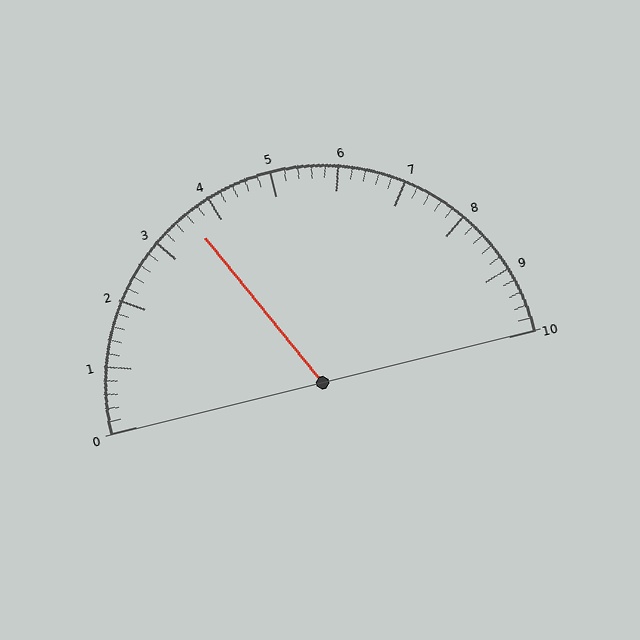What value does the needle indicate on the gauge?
The needle indicates approximately 3.6.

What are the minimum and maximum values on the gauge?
The gauge ranges from 0 to 10.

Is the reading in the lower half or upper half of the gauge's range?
The reading is in the lower half of the range (0 to 10).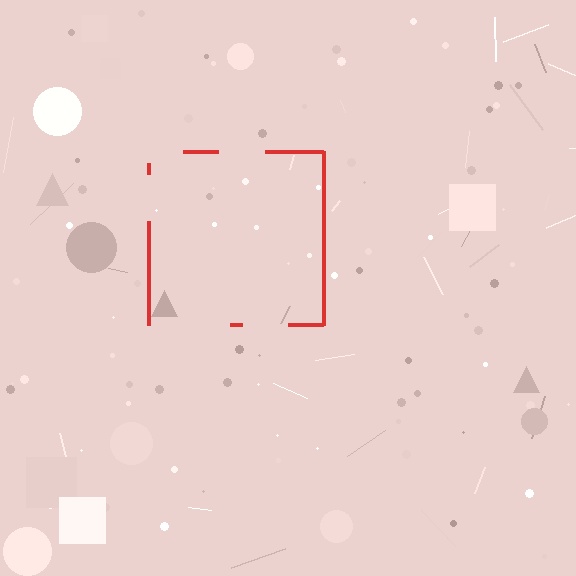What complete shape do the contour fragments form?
The contour fragments form a square.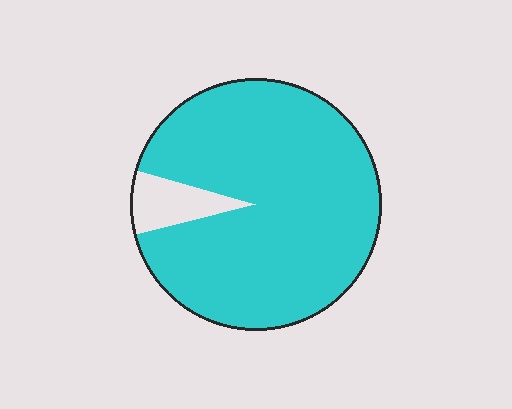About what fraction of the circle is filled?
About nine tenths (9/10).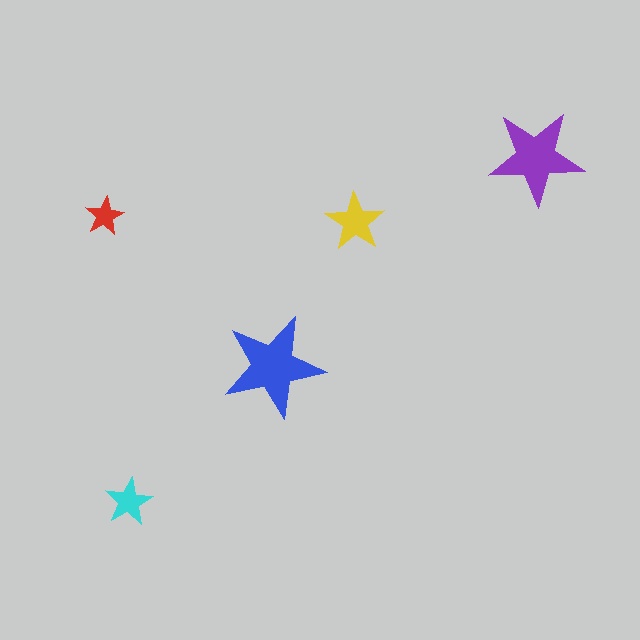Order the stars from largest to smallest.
the blue one, the purple one, the yellow one, the cyan one, the red one.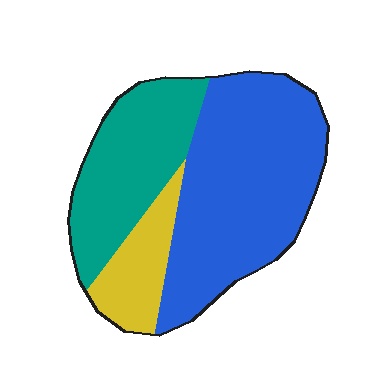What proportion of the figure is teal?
Teal takes up about one third (1/3) of the figure.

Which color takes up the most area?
Blue, at roughly 55%.